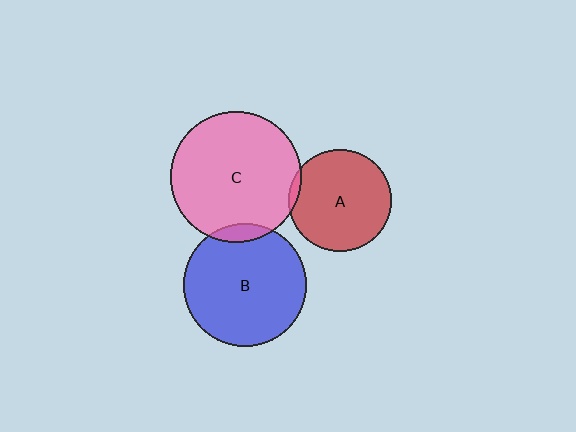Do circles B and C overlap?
Yes.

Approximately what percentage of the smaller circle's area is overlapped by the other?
Approximately 5%.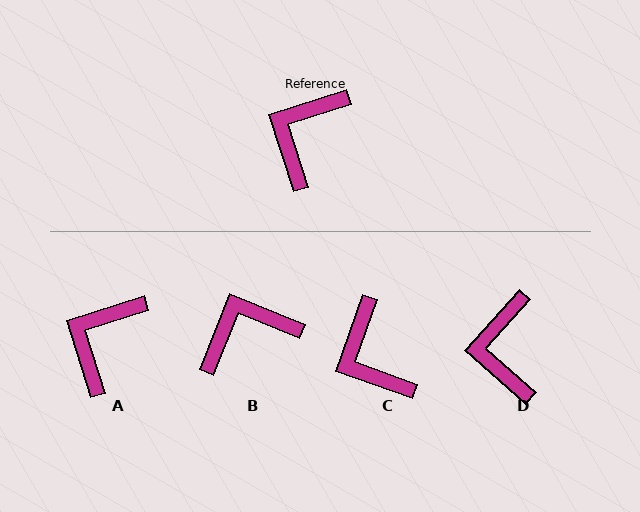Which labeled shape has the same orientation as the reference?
A.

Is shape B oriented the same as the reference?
No, it is off by about 39 degrees.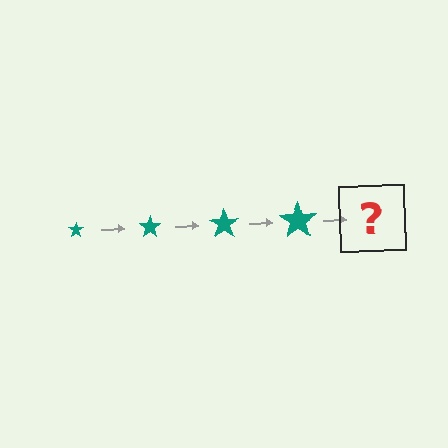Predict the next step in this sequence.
The next step is a teal star, larger than the previous one.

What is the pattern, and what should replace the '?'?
The pattern is that the star gets progressively larger each step. The '?' should be a teal star, larger than the previous one.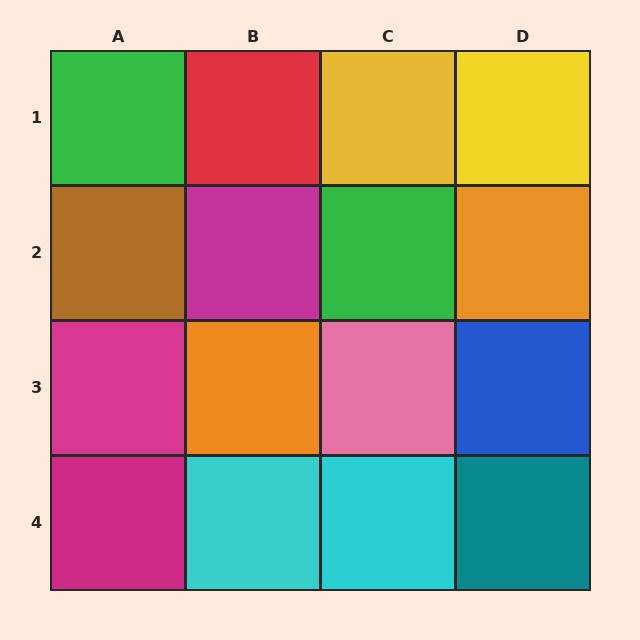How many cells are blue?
1 cell is blue.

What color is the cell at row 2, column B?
Magenta.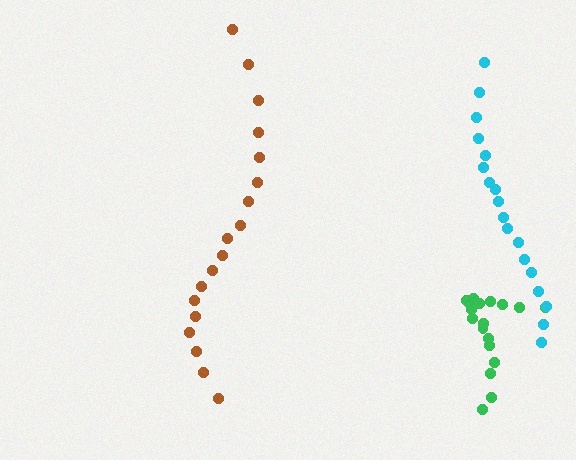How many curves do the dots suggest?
There are 3 distinct paths.